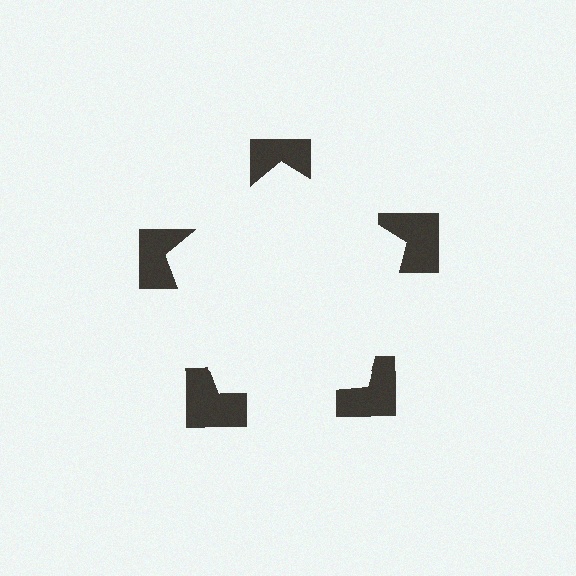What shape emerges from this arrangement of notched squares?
An illusory pentagon — its edges are inferred from the aligned wedge cuts in the notched squares, not physically drawn.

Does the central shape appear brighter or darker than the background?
It typically appears slightly brighter than the background, even though no actual brightness change is drawn.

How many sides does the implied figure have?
5 sides.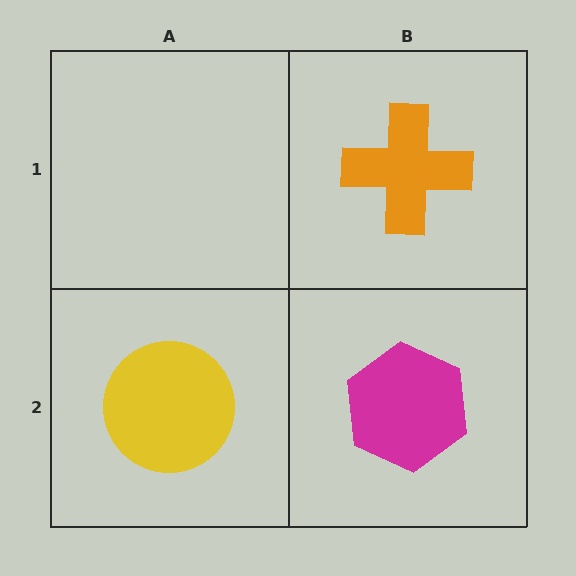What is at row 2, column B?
A magenta hexagon.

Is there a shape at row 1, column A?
No, that cell is empty.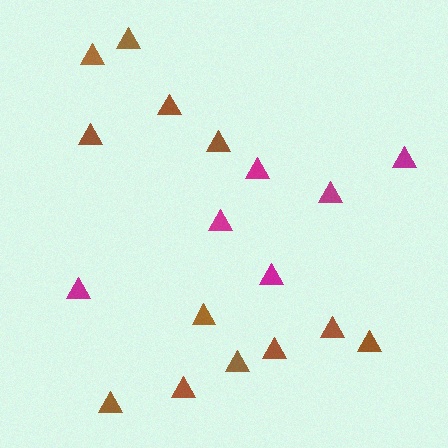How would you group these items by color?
There are 2 groups: one group of magenta triangles (6) and one group of brown triangles (12).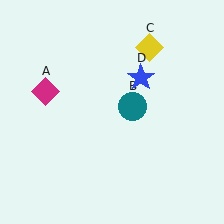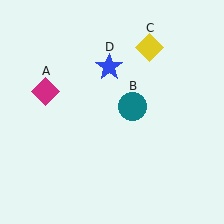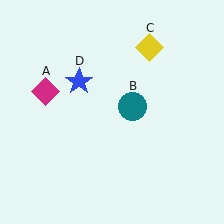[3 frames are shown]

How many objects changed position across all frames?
1 object changed position: blue star (object D).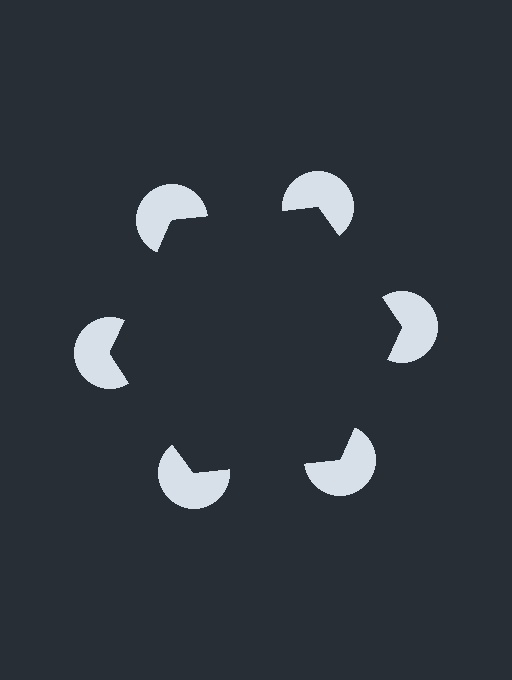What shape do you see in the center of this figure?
An illusory hexagon — its edges are inferred from the aligned wedge cuts in the pac-man discs, not physically drawn.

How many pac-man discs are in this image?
There are 6 — one at each vertex of the illusory hexagon.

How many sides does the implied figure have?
6 sides.